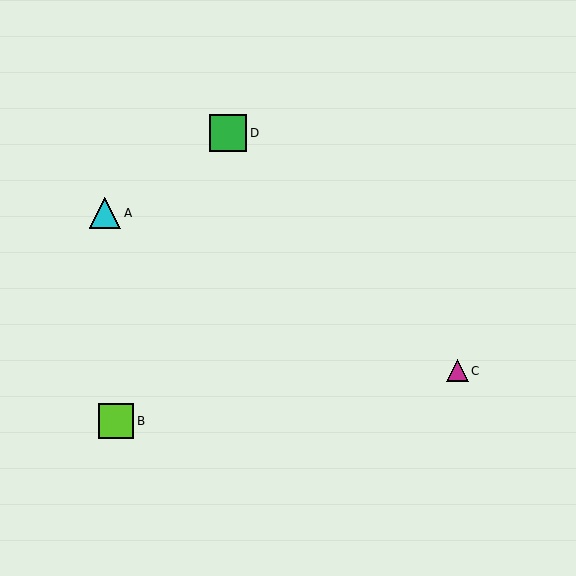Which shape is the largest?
The green square (labeled D) is the largest.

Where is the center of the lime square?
The center of the lime square is at (116, 421).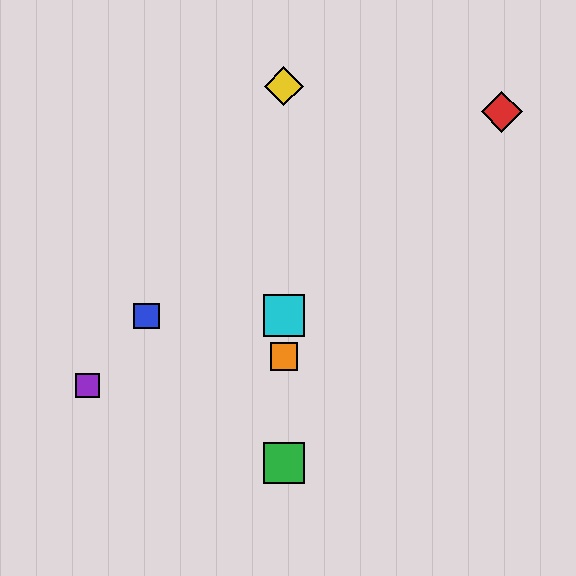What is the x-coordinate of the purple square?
The purple square is at x≈88.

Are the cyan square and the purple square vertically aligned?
No, the cyan square is at x≈284 and the purple square is at x≈88.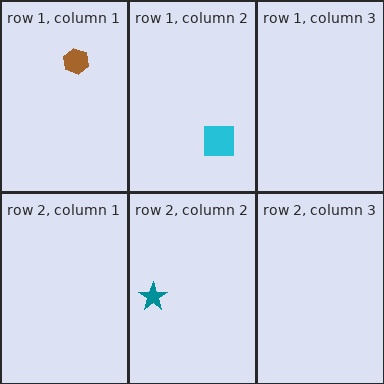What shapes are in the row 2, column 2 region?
The teal star.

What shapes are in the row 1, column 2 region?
The cyan square.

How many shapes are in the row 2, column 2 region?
1.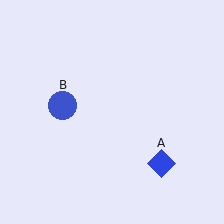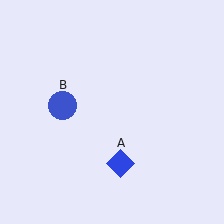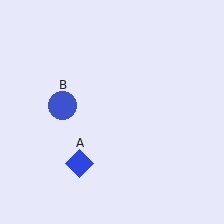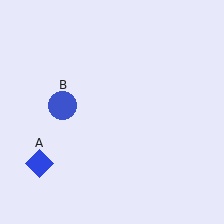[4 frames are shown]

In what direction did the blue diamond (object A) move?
The blue diamond (object A) moved left.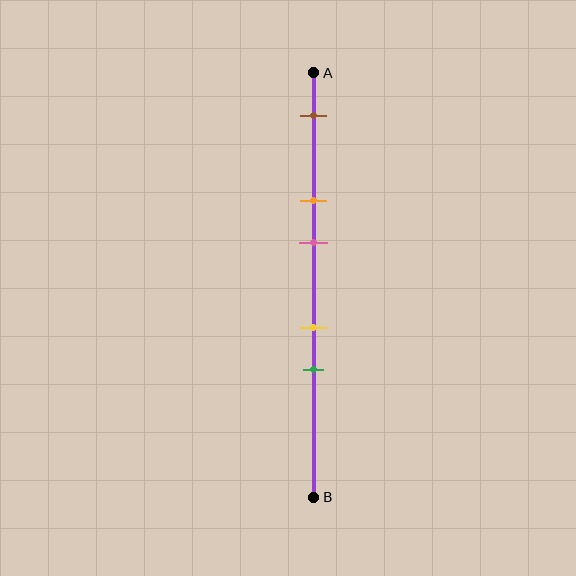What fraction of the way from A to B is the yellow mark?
The yellow mark is approximately 60% (0.6) of the way from A to B.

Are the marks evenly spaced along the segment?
No, the marks are not evenly spaced.